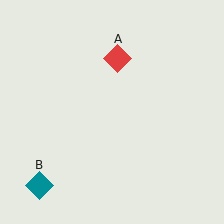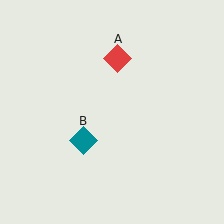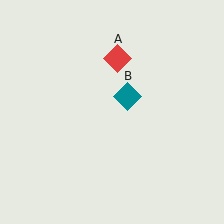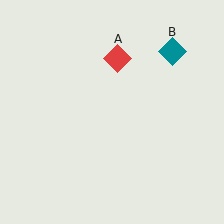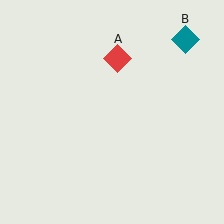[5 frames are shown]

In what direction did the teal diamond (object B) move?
The teal diamond (object B) moved up and to the right.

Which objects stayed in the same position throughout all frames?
Red diamond (object A) remained stationary.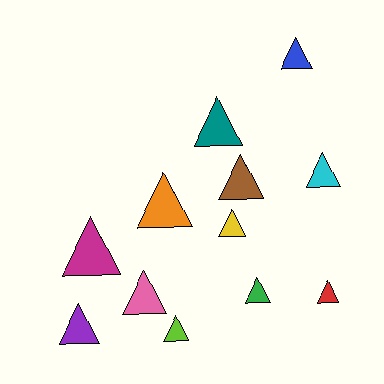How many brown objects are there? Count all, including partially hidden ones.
There is 1 brown object.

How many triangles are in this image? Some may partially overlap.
There are 12 triangles.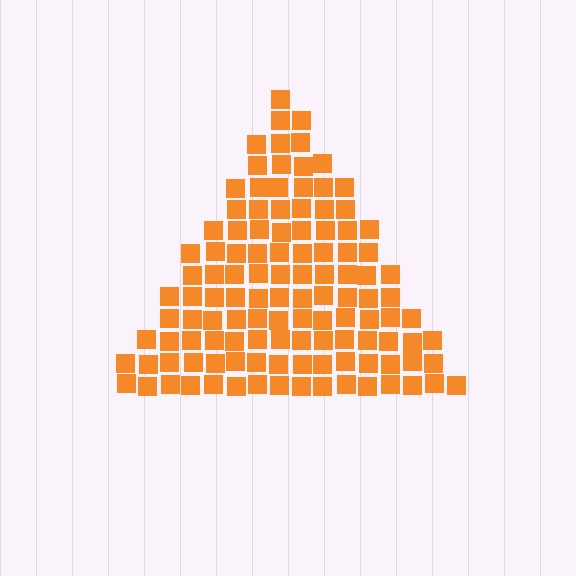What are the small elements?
The small elements are squares.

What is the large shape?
The large shape is a triangle.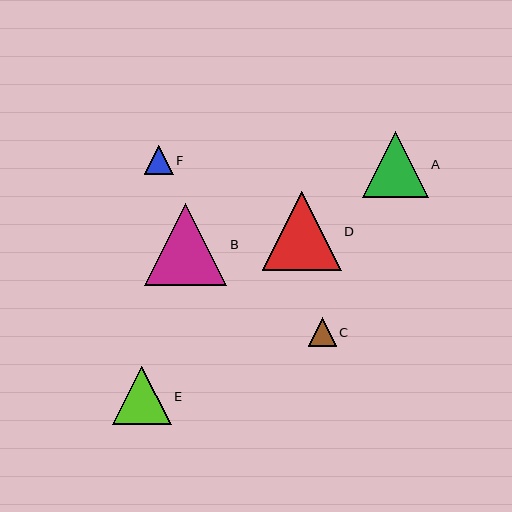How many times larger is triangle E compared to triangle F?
Triangle E is approximately 2.0 times the size of triangle F.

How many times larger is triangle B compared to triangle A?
Triangle B is approximately 1.3 times the size of triangle A.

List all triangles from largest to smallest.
From largest to smallest: B, D, A, E, F, C.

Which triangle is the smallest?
Triangle C is the smallest with a size of approximately 28 pixels.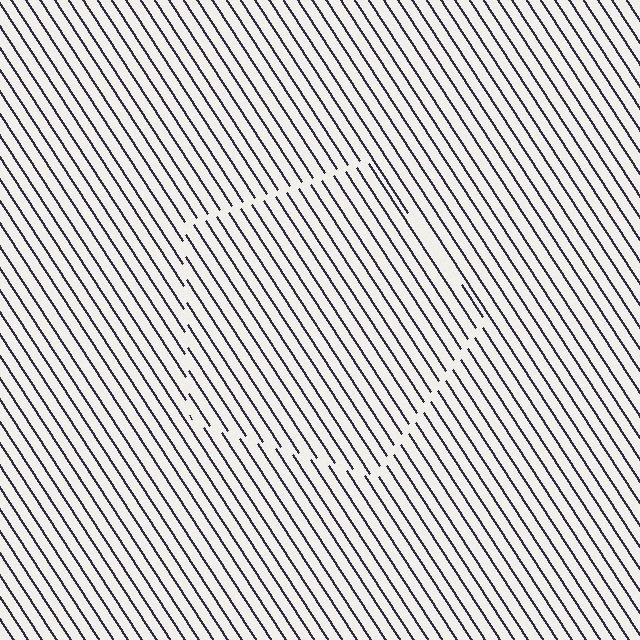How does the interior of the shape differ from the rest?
The interior of the shape contains the same grating, shifted by half a period — the contour is defined by the phase discontinuity where line-ends from the inner and outer gratings abut.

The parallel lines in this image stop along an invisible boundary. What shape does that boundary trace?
An illusory pentagon. The interior of the shape contains the same grating, shifted by half a period — the contour is defined by the phase discontinuity where line-ends from the inner and outer gratings abut.